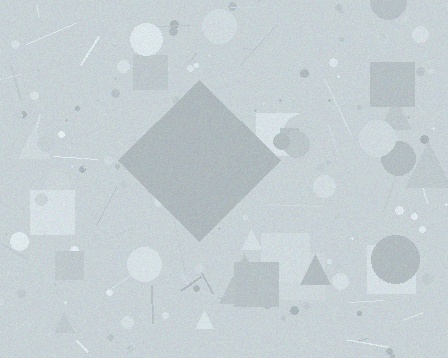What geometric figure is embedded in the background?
A diamond is embedded in the background.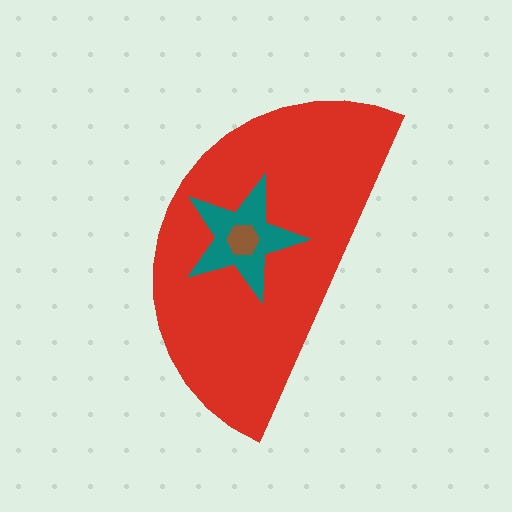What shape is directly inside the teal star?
The brown hexagon.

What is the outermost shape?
The red semicircle.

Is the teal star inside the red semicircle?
Yes.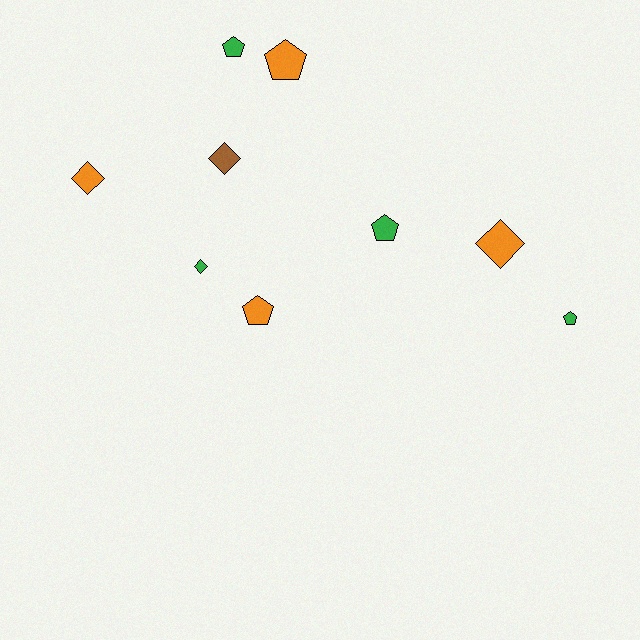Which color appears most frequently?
Orange, with 4 objects.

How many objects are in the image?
There are 9 objects.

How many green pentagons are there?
There are 3 green pentagons.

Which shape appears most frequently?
Pentagon, with 5 objects.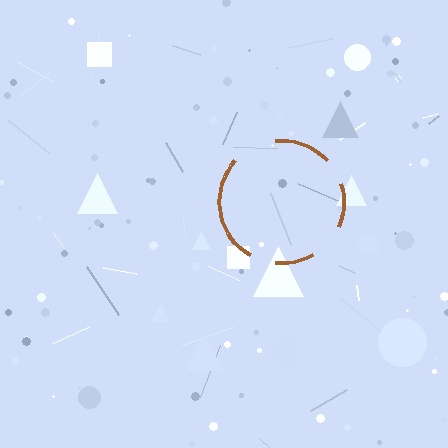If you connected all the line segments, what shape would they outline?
They would outline a circle.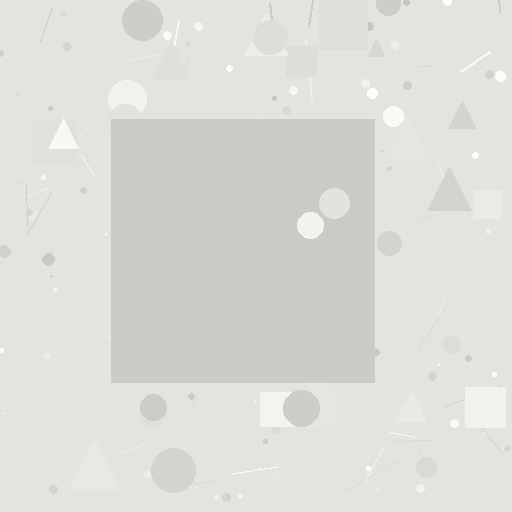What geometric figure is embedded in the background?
A square is embedded in the background.